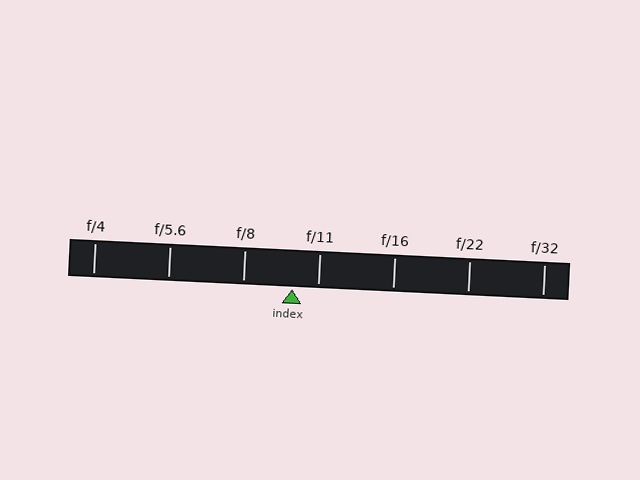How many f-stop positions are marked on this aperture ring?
There are 7 f-stop positions marked.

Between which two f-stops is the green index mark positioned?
The index mark is between f/8 and f/11.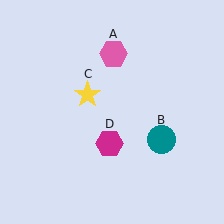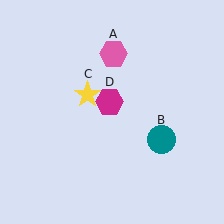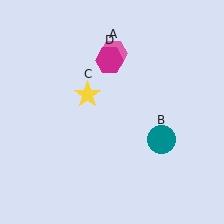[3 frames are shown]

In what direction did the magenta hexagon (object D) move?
The magenta hexagon (object D) moved up.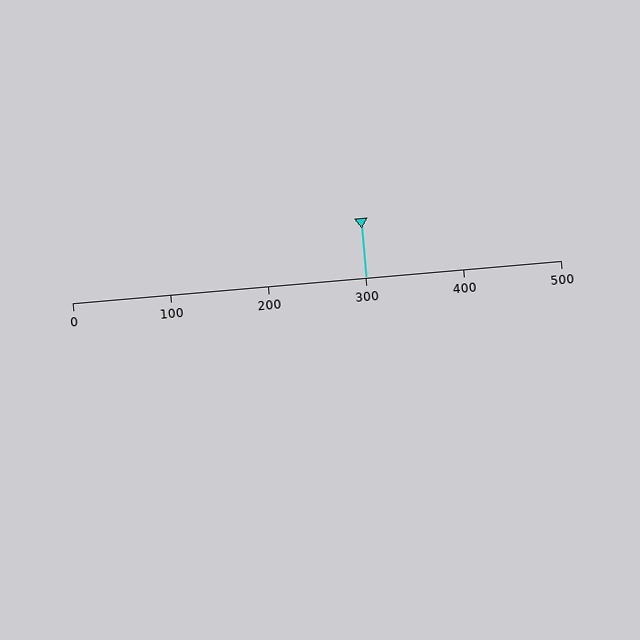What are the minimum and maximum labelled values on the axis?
The axis runs from 0 to 500.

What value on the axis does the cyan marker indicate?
The marker indicates approximately 300.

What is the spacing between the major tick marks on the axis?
The major ticks are spaced 100 apart.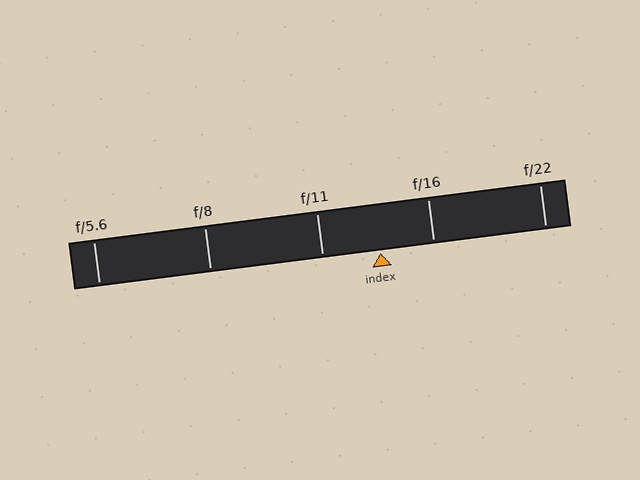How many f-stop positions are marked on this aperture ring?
There are 5 f-stop positions marked.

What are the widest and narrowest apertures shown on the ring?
The widest aperture shown is f/5.6 and the narrowest is f/22.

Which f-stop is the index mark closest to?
The index mark is closest to f/16.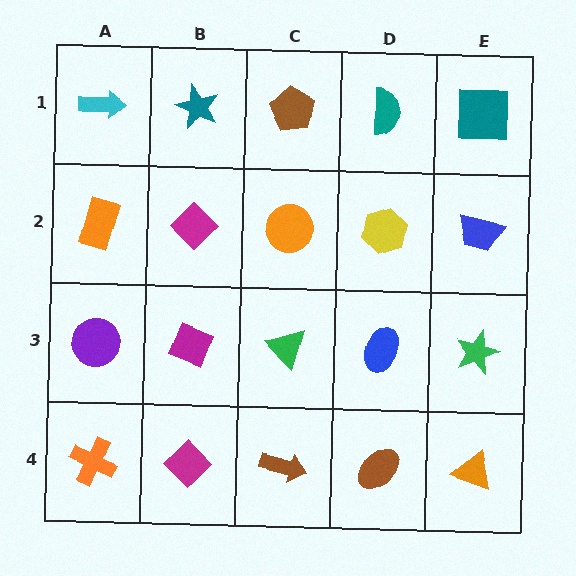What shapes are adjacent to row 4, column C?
A green triangle (row 3, column C), a magenta diamond (row 4, column B), a brown ellipse (row 4, column D).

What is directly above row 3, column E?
A blue trapezoid.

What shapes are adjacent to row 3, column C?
An orange circle (row 2, column C), a brown arrow (row 4, column C), a magenta diamond (row 3, column B), a blue ellipse (row 3, column D).